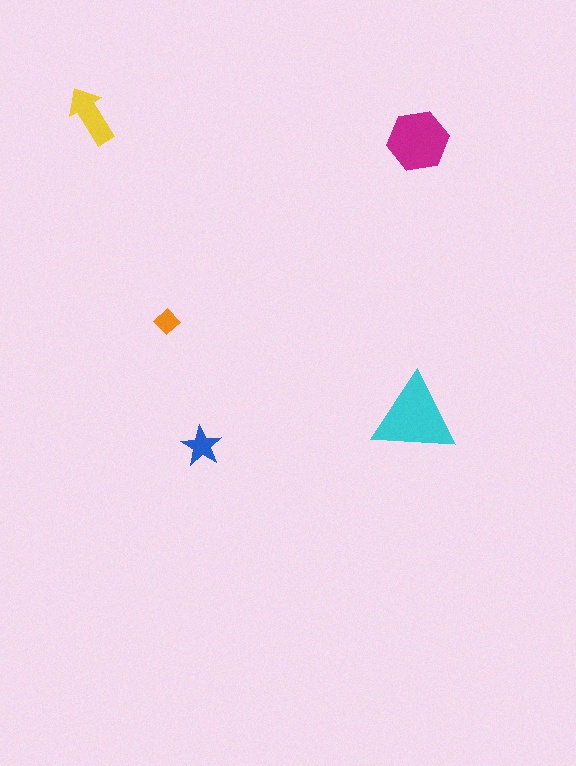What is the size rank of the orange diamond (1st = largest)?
5th.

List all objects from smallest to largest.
The orange diamond, the blue star, the yellow arrow, the magenta hexagon, the cyan triangle.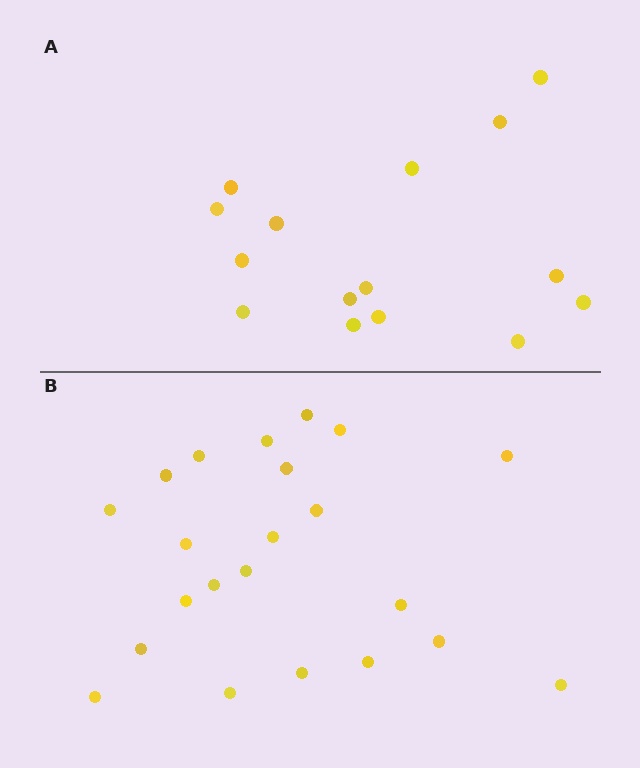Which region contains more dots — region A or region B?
Region B (the bottom region) has more dots.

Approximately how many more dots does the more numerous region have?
Region B has roughly 8 or so more dots than region A.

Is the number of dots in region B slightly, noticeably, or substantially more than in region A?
Region B has substantially more. The ratio is roughly 1.5 to 1.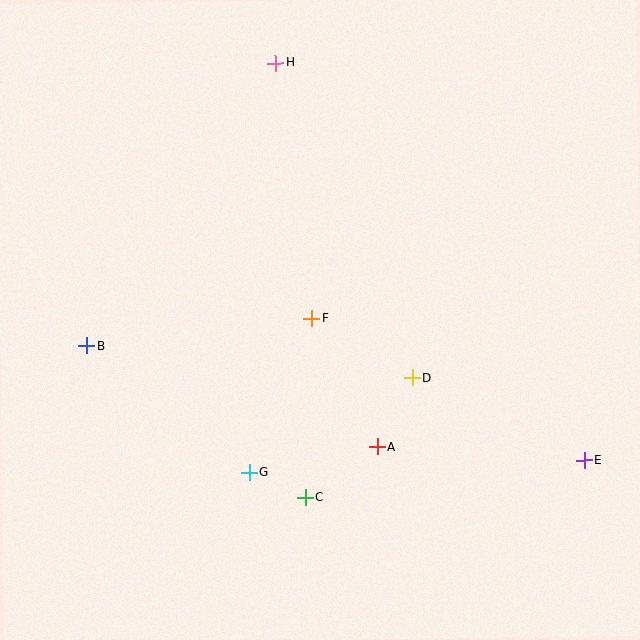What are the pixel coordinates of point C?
Point C is at (306, 497).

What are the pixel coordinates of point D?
Point D is at (412, 378).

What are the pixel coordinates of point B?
Point B is at (87, 346).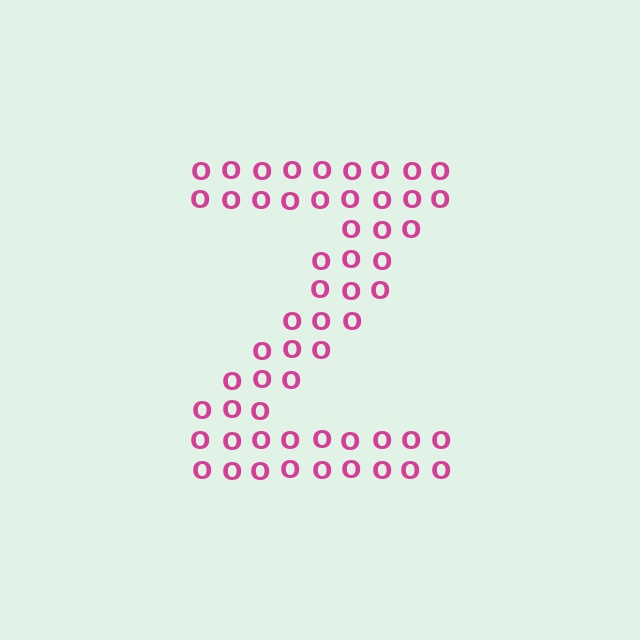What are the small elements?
The small elements are letter O's.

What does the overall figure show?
The overall figure shows the letter Z.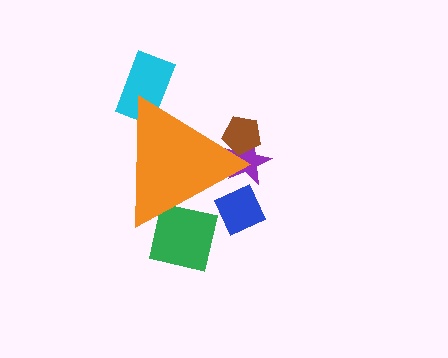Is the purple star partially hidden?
Yes, the purple star is partially hidden behind the orange triangle.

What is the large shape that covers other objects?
An orange triangle.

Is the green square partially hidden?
Yes, the green square is partially hidden behind the orange triangle.